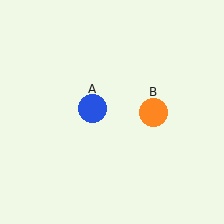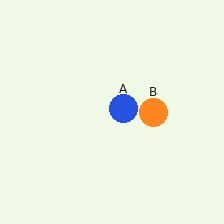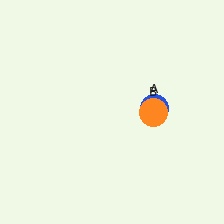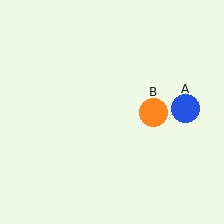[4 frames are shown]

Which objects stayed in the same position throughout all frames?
Orange circle (object B) remained stationary.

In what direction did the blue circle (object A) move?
The blue circle (object A) moved right.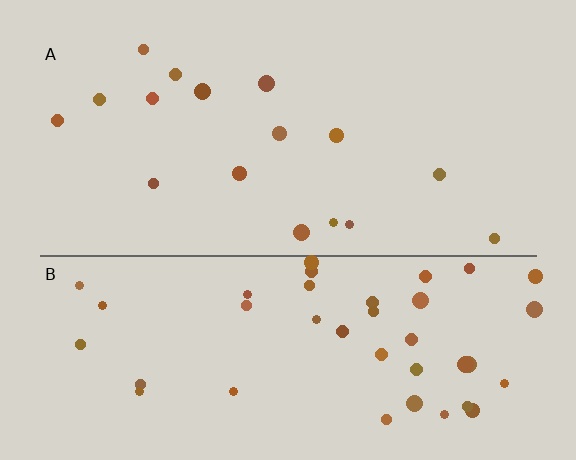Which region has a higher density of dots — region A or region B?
B (the bottom).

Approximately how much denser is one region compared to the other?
Approximately 2.5× — region B over region A.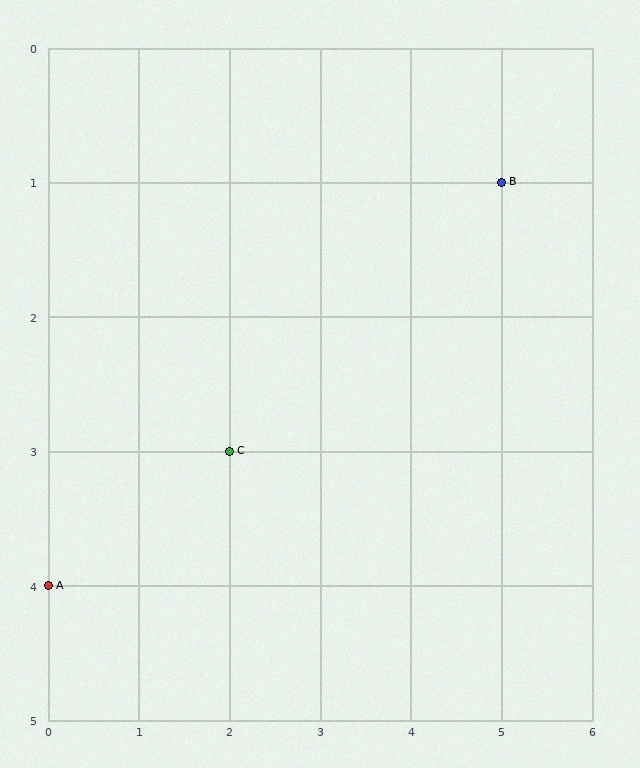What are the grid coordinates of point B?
Point B is at grid coordinates (5, 1).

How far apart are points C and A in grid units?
Points C and A are 2 columns and 1 row apart (about 2.2 grid units diagonally).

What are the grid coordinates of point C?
Point C is at grid coordinates (2, 3).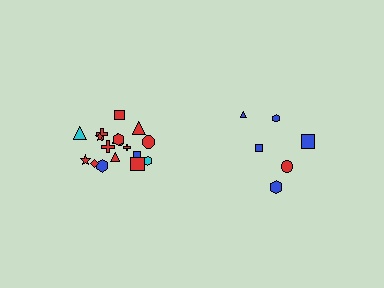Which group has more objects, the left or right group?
The left group.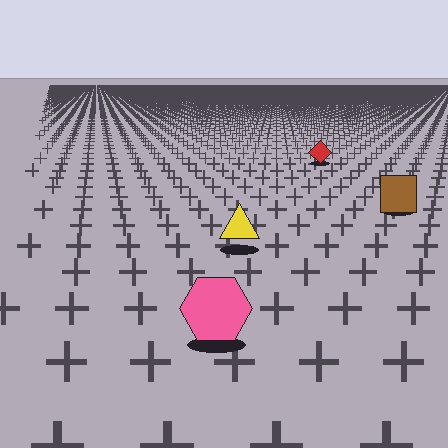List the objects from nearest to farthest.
From nearest to farthest: the pink hexagon, the yellow triangle, the brown square, the red diamond.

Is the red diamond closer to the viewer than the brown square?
No. The brown square is closer — you can tell from the texture gradient: the ground texture is coarser near it.